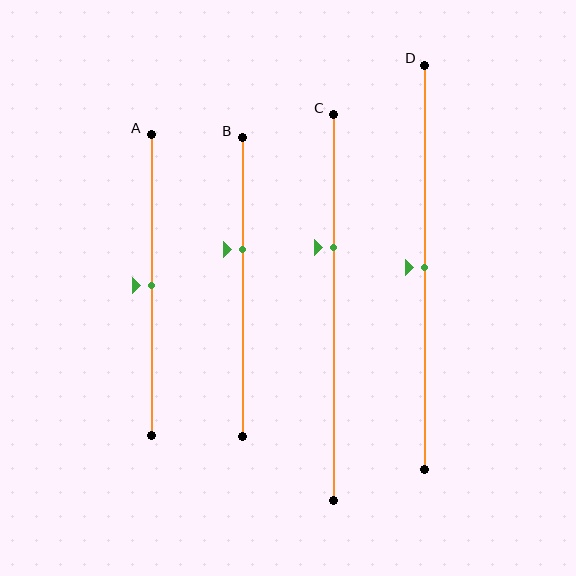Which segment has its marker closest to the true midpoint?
Segment A has its marker closest to the true midpoint.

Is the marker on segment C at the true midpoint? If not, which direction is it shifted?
No, the marker on segment C is shifted upward by about 16% of the segment length.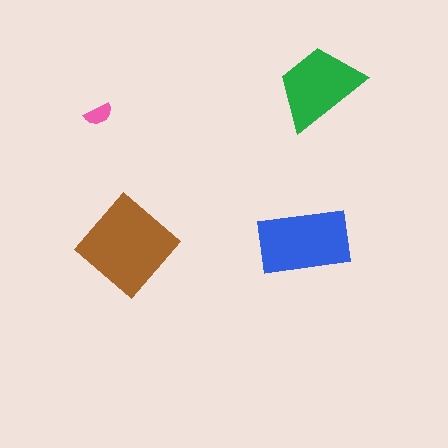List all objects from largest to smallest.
The brown diamond, the blue rectangle, the green trapezoid, the pink semicircle.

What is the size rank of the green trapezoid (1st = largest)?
3rd.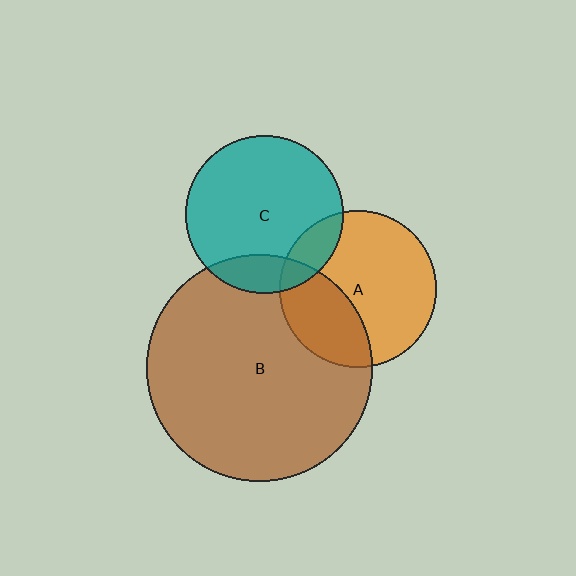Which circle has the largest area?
Circle B (brown).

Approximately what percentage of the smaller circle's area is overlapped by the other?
Approximately 15%.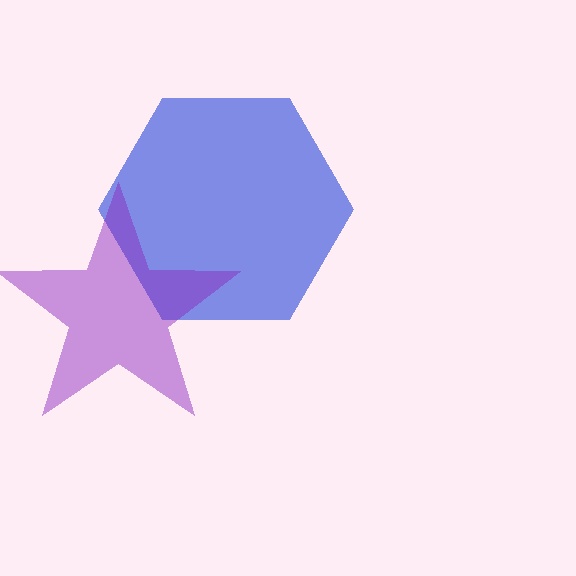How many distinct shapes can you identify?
There are 2 distinct shapes: a blue hexagon, a purple star.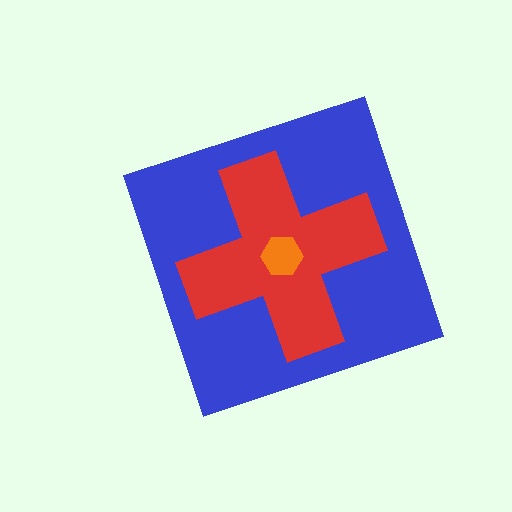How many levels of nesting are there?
3.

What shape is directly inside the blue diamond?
The red cross.